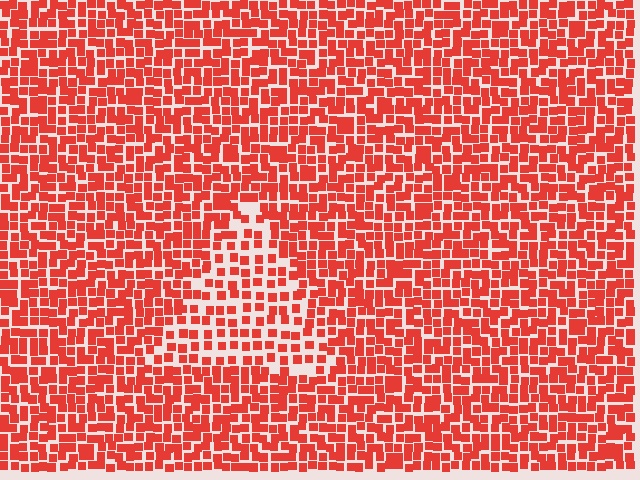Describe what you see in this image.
The image contains small red elements arranged at two different densities. A triangle-shaped region is visible where the elements are less densely packed than the surrounding area.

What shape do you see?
I see a triangle.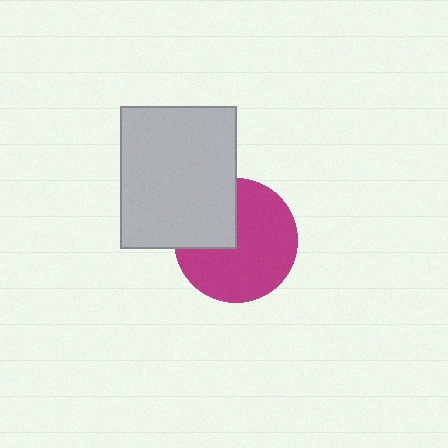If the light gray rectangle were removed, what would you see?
You would see the complete magenta circle.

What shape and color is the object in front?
The object in front is a light gray rectangle.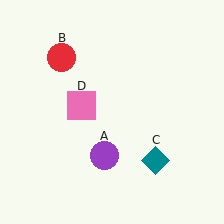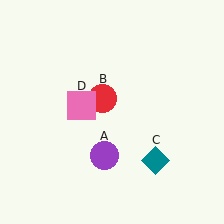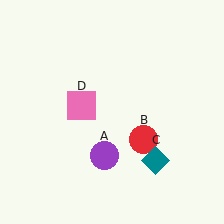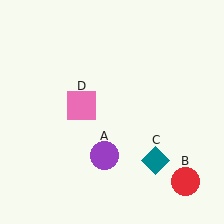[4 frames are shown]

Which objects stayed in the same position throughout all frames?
Purple circle (object A) and teal diamond (object C) and pink square (object D) remained stationary.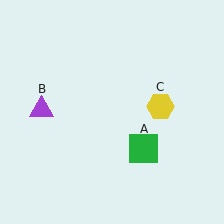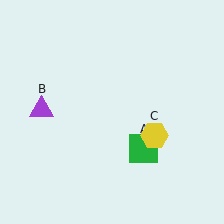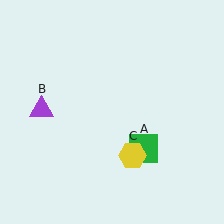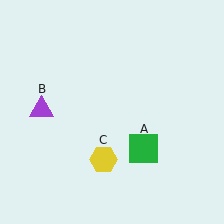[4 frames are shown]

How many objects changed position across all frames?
1 object changed position: yellow hexagon (object C).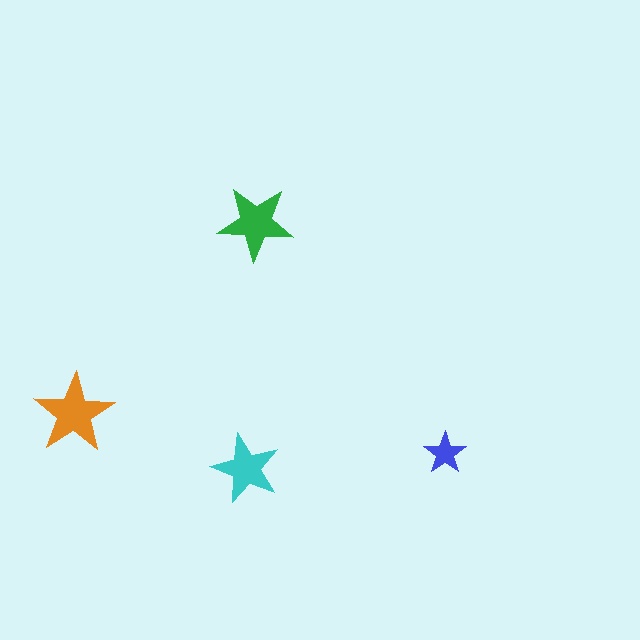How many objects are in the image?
There are 4 objects in the image.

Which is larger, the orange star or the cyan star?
The orange one.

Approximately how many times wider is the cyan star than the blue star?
About 1.5 times wider.